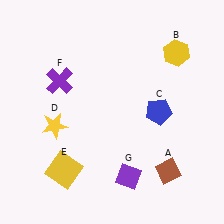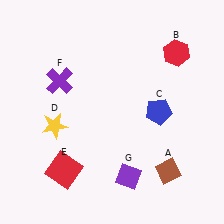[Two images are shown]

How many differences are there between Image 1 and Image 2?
There are 2 differences between the two images.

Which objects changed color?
B changed from yellow to red. E changed from yellow to red.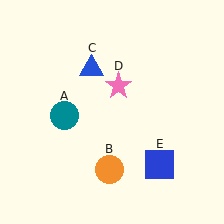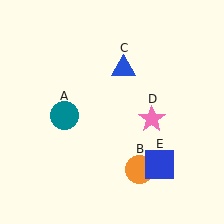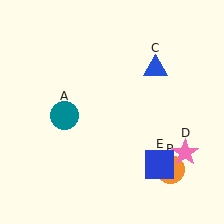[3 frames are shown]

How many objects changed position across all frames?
3 objects changed position: orange circle (object B), blue triangle (object C), pink star (object D).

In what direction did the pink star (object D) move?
The pink star (object D) moved down and to the right.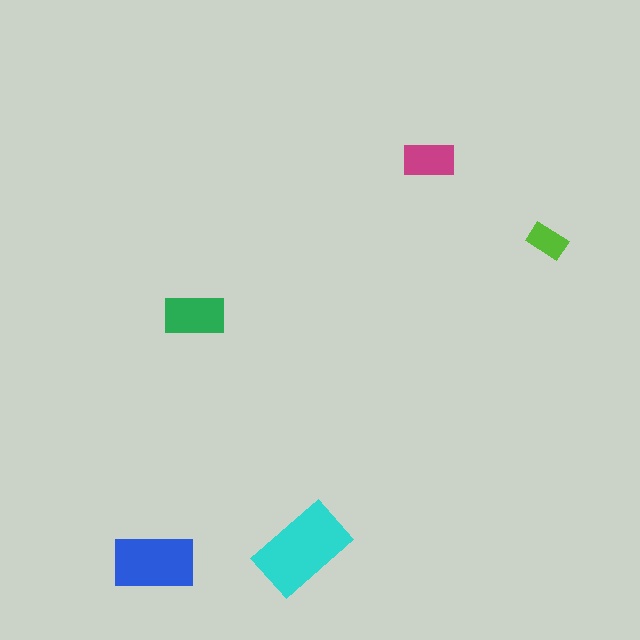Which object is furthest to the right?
The lime rectangle is rightmost.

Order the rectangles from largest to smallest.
the cyan one, the blue one, the green one, the magenta one, the lime one.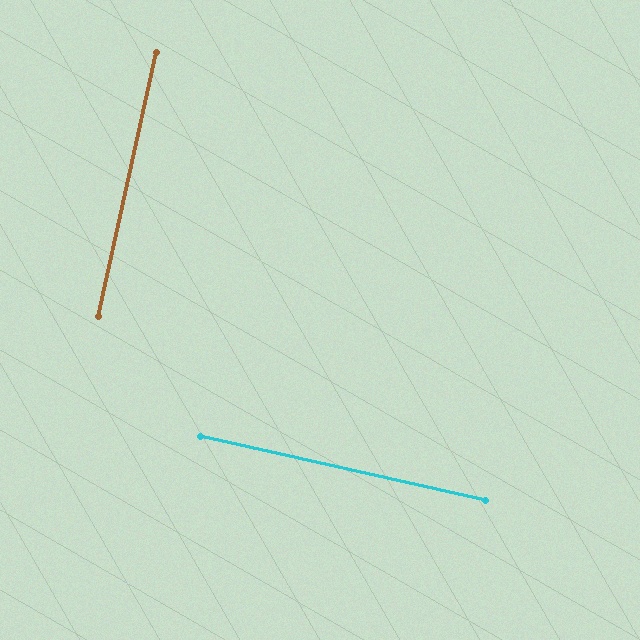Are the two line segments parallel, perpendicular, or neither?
Perpendicular — they meet at approximately 90°.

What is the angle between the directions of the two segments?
Approximately 90 degrees.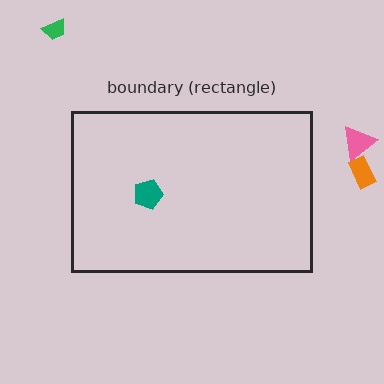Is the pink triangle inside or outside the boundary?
Outside.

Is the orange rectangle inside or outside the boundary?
Outside.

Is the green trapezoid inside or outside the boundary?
Outside.